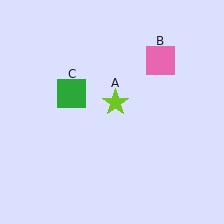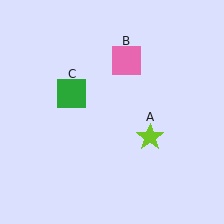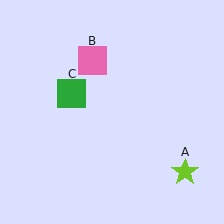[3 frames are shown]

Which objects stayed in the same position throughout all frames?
Green square (object C) remained stationary.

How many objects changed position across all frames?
2 objects changed position: lime star (object A), pink square (object B).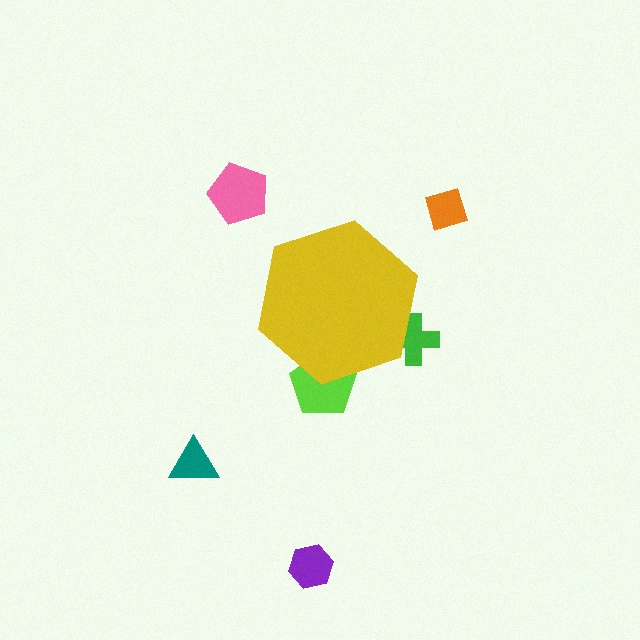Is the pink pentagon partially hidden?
No, the pink pentagon is fully visible.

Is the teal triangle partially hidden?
No, the teal triangle is fully visible.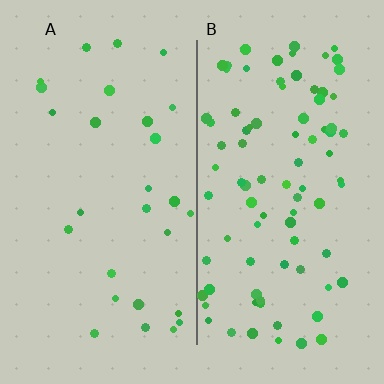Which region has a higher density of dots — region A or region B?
B (the right).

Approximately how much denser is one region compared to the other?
Approximately 3.1× — region B over region A.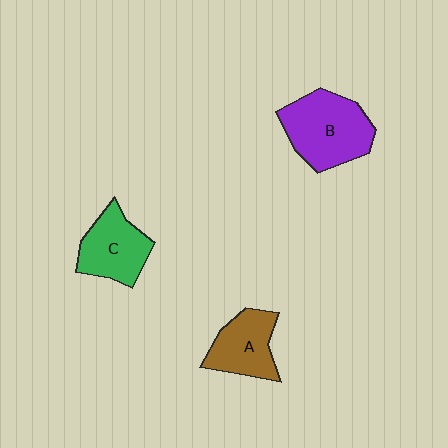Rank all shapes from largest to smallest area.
From largest to smallest: B (purple), C (green), A (brown).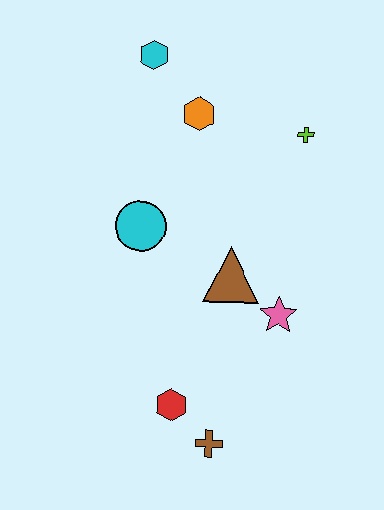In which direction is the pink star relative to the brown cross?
The pink star is above the brown cross.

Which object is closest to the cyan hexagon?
The orange hexagon is closest to the cyan hexagon.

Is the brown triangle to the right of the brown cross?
Yes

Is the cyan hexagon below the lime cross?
No